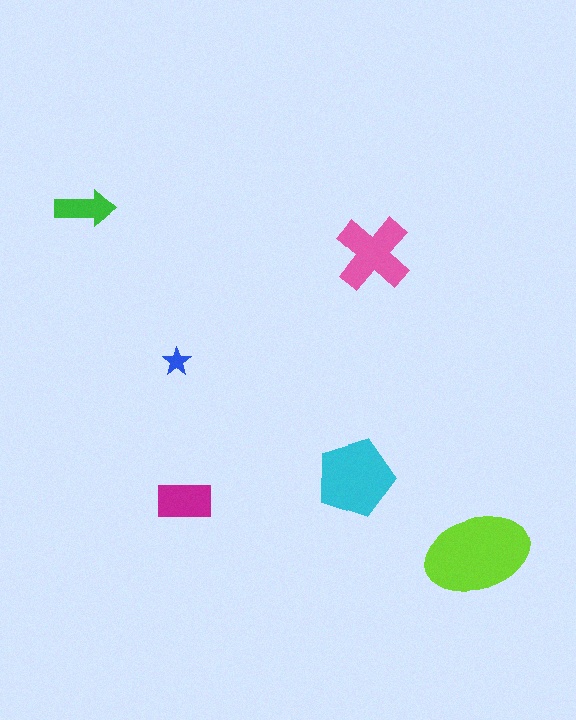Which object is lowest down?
The lime ellipse is bottommost.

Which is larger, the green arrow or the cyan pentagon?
The cyan pentagon.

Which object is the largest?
The lime ellipse.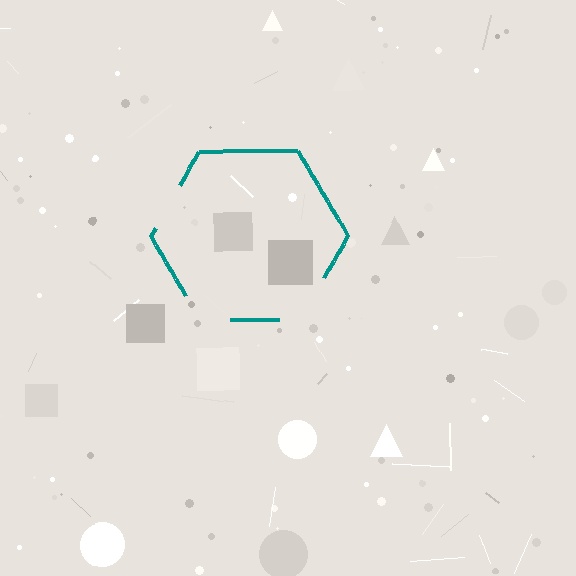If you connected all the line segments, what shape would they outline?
They would outline a hexagon.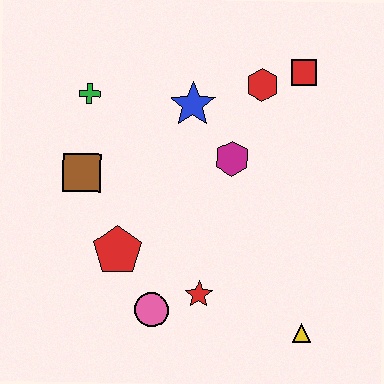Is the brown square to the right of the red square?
No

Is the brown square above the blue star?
No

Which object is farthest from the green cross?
The yellow triangle is farthest from the green cross.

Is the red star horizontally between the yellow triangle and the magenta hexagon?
No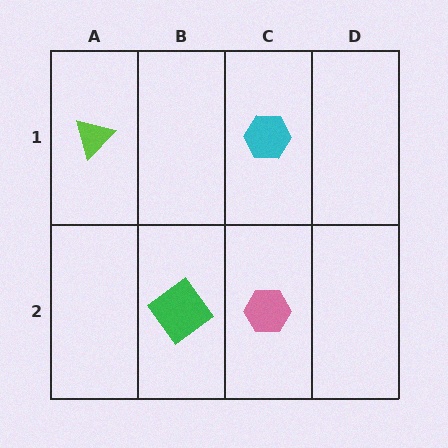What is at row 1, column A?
A lime triangle.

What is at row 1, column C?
A cyan hexagon.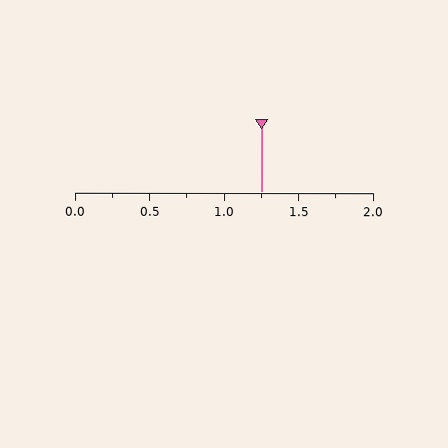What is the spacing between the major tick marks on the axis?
The major ticks are spaced 0.5 apart.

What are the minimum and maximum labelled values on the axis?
The axis runs from 0.0 to 2.0.